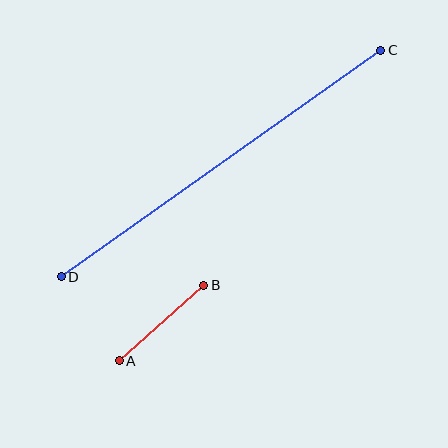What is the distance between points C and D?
The distance is approximately 392 pixels.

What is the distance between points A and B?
The distance is approximately 113 pixels.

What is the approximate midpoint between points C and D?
The midpoint is at approximately (221, 163) pixels.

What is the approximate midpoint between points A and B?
The midpoint is at approximately (161, 323) pixels.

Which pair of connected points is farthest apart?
Points C and D are farthest apart.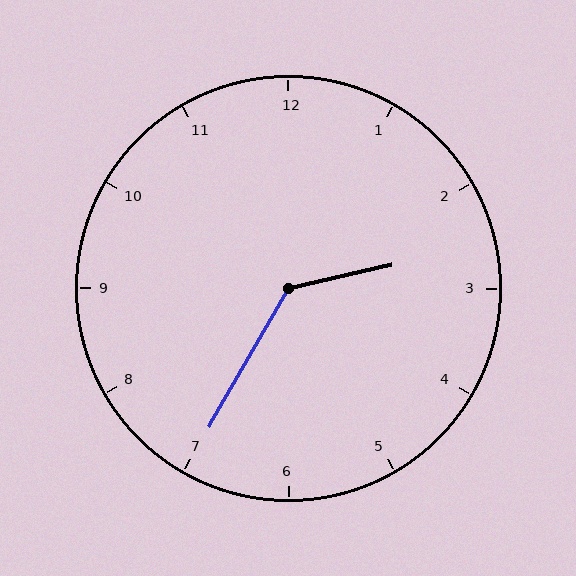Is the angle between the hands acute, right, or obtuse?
It is obtuse.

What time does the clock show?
2:35.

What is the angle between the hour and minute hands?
Approximately 132 degrees.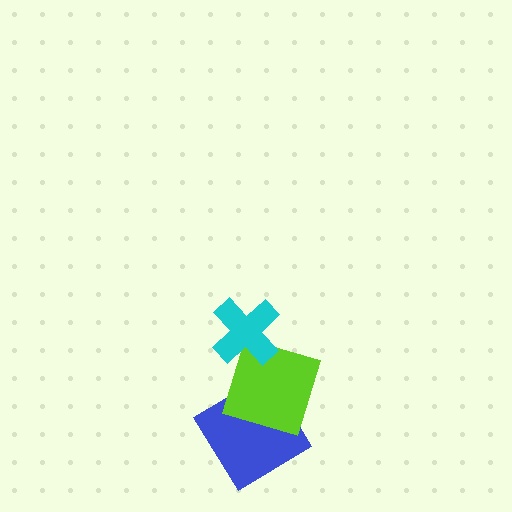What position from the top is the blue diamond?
The blue diamond is 3rd from the top.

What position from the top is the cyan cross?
The cyan cross is 1st from the top.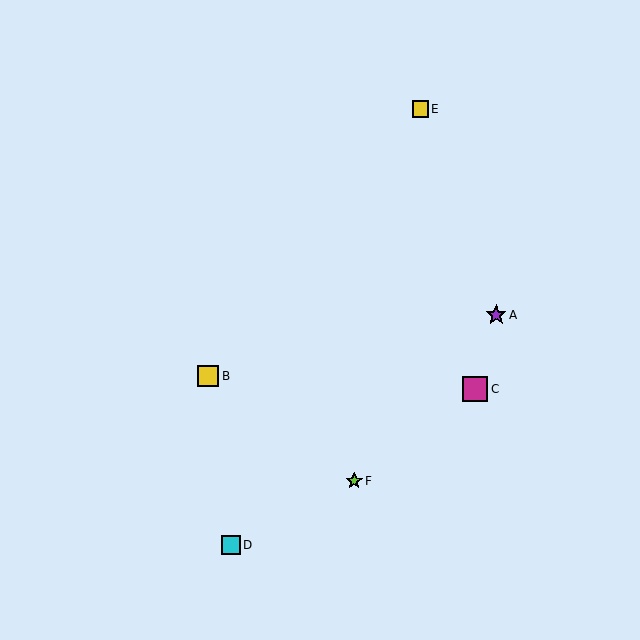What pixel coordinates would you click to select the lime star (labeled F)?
Click at (354, 481) to select the lime star F.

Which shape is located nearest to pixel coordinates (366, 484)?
The lime star (labeled F) at (354, 481) is nearest to that location.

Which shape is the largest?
The magenta square (labeled C) is the largest.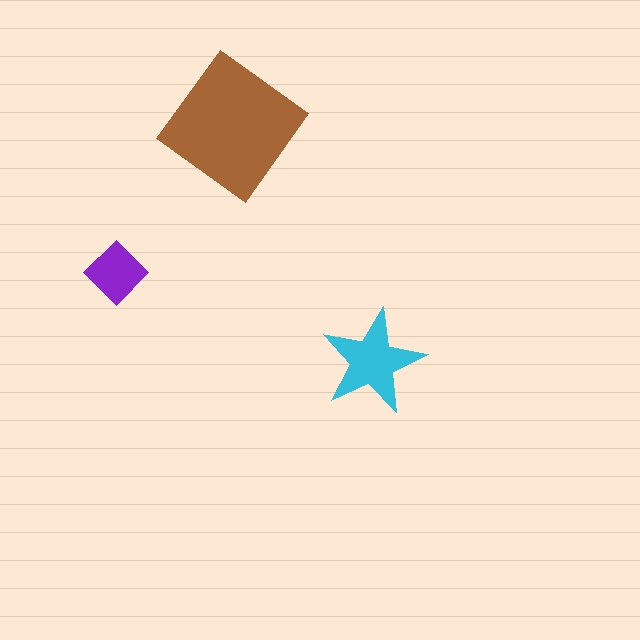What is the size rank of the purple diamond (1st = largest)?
3rd.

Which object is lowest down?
The cyan star is bottommost.